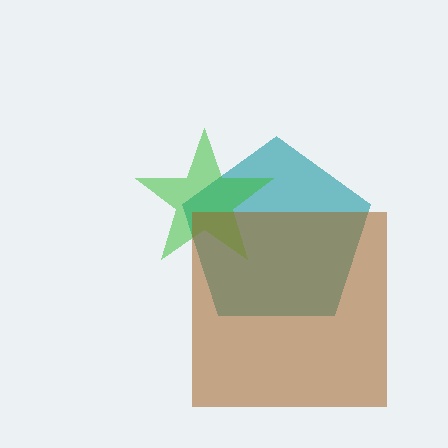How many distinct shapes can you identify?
There are 3 distinct shapes: a teal pentagon, a green star, a brown square.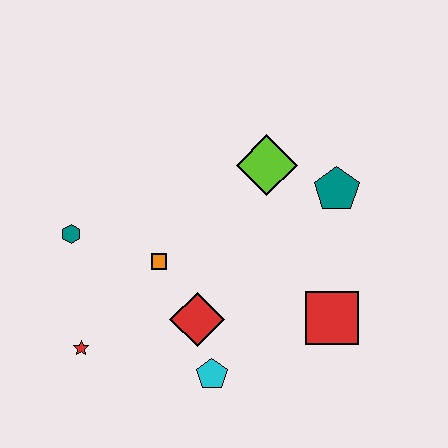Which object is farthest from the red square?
The teal hexagon is farthest from the red square.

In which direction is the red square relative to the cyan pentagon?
The red square is to the right of the cyan pentagon.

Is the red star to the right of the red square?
No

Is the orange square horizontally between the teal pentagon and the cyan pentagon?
No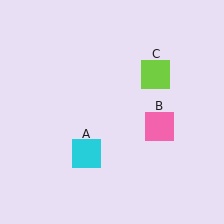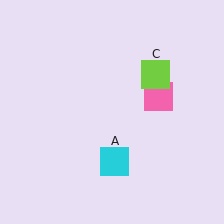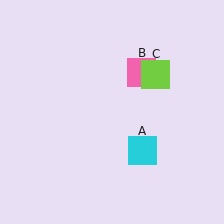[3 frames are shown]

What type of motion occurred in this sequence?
The cyan square (object A), pink square (object B) rotated counterclockwise around the center of the scene.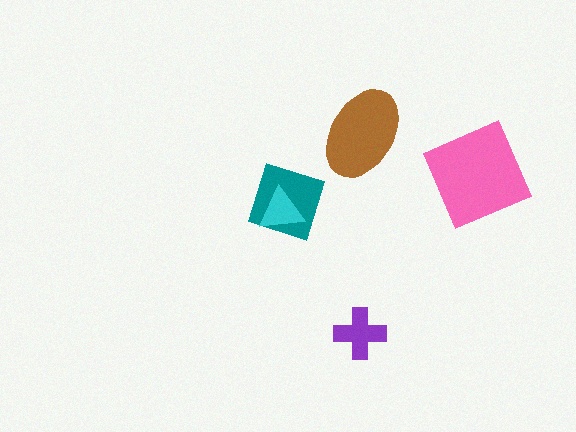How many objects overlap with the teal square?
1 object overlaps with the teal square.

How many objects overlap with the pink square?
0 objects overlap with the pink square.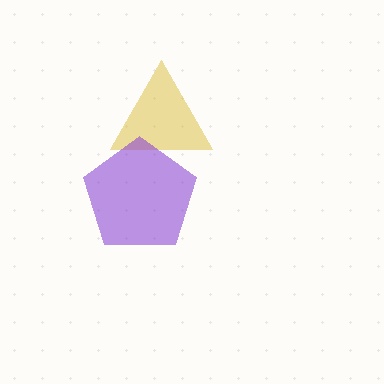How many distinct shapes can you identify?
There are 2 distinct shapes: a yellow triangle, a purple pentagon.